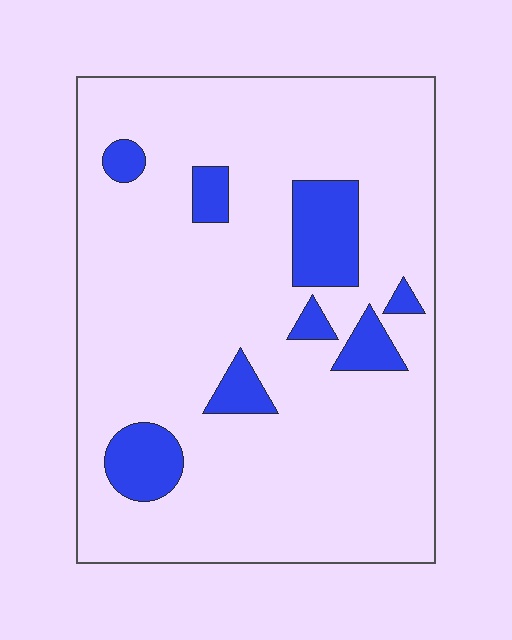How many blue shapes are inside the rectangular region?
8.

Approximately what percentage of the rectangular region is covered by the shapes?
Approximately 15%.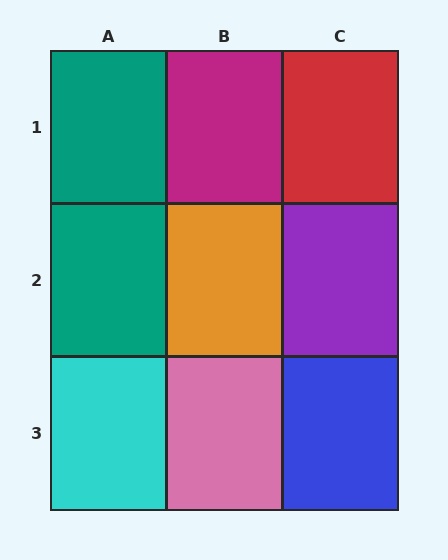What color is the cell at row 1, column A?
Teal.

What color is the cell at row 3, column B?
Pink.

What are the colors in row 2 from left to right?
Teal, orange, purple.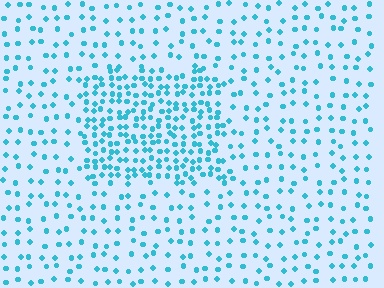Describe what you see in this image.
The image contains small cyan elements arranged at two different densities. A rectangle-shaped region is visible where the elements are more densely packed than the surrounding area.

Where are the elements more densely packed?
The elements are more densely packed inside the rectangle boundary.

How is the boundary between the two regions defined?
The boundary is defined by a change in element density (approximately 2.3x ratio). All elements are the same color, size, and shape.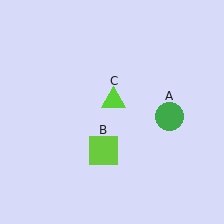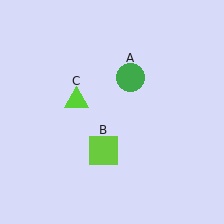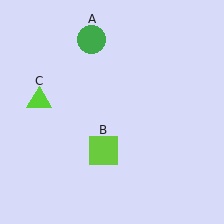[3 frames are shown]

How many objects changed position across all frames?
2 objects changed position: green circle (object A), lime triangle (object C).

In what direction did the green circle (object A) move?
The green circle (object A) moved up and to the left.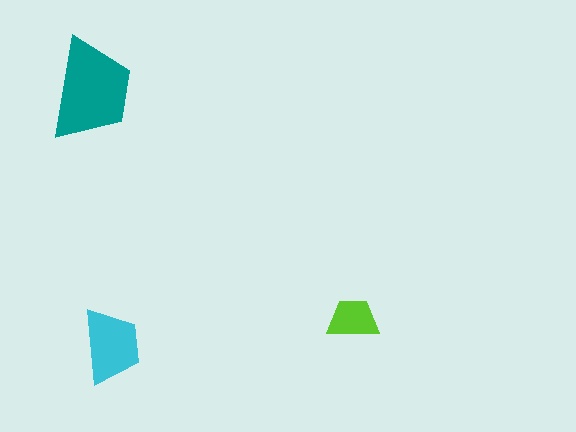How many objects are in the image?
There are 3 objects in the image.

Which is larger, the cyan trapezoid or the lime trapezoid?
The cyan one.